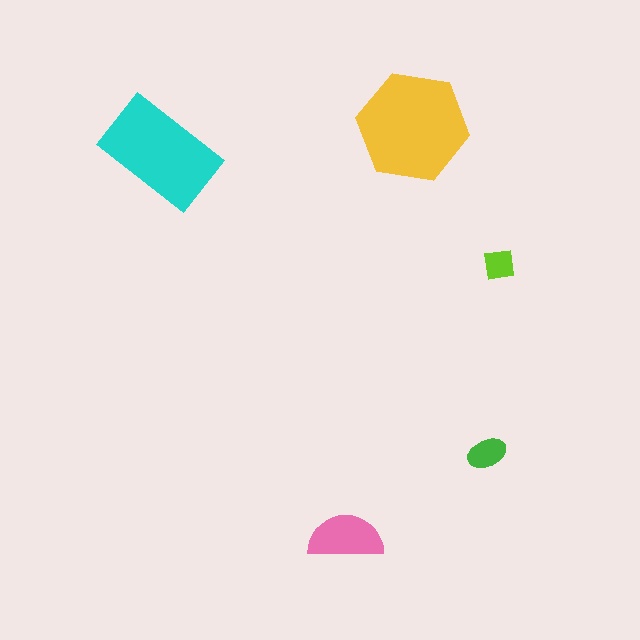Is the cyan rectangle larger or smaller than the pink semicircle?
Larger.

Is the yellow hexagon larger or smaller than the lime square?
Larger.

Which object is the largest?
The yellow hexagon.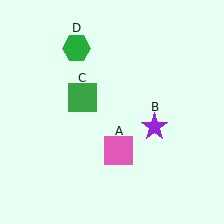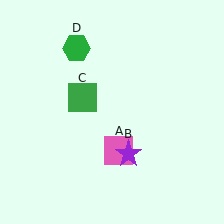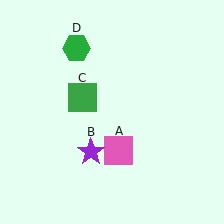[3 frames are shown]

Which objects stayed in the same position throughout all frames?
Pink square (object A) and green square (object C) and green hexagon (object D) remained stationary.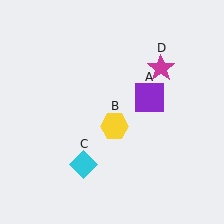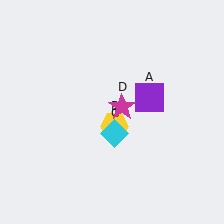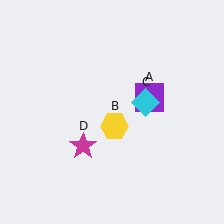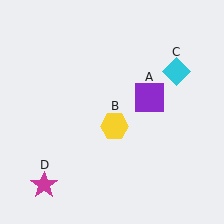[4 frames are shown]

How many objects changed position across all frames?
2 objects changed position: cyan diamond (object C), magenta star (object D).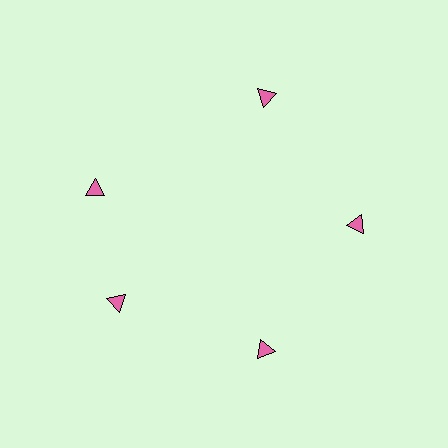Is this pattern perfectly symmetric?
No. The 5 pink triangles are arranged in a ring, but one element near the 10 o'clock position is rotated out of alignment along the ring, breaking the 5-fold rotational symmetry.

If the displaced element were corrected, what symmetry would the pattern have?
It would have 5-fold rotational symmetry — the pattern would map onto itself every 72 degrees.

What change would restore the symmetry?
The symmetry would be restored by rotating it back into even spacing with its neighbors so that all 5 triangles sit at equal angles and equal distance from the center.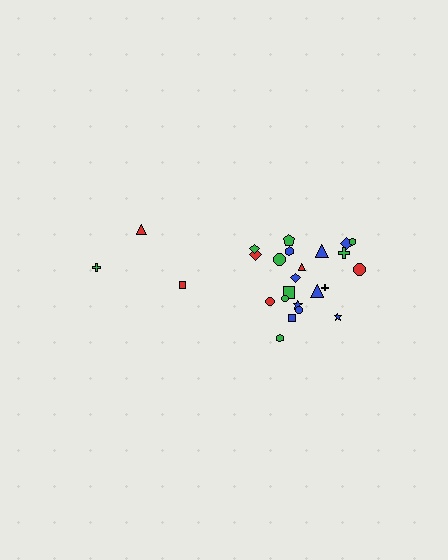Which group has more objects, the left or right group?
The right group.